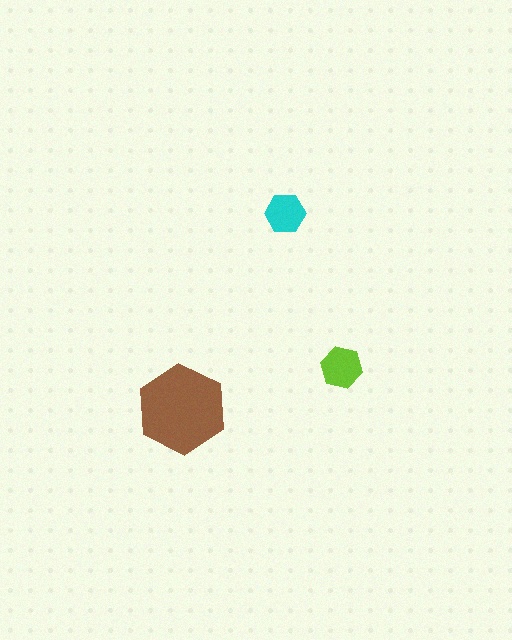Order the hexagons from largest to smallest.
the brown one, the lime one, the cyan one.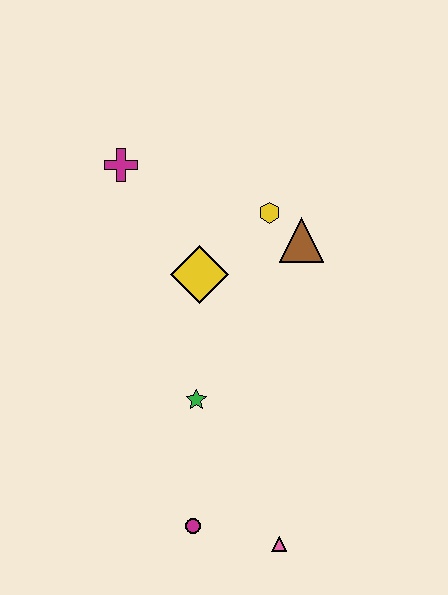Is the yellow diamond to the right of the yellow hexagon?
No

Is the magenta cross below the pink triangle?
No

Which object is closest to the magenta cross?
The yellow diamond is closest to the magenta cross.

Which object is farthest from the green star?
The magenta cross is farthest from the green star.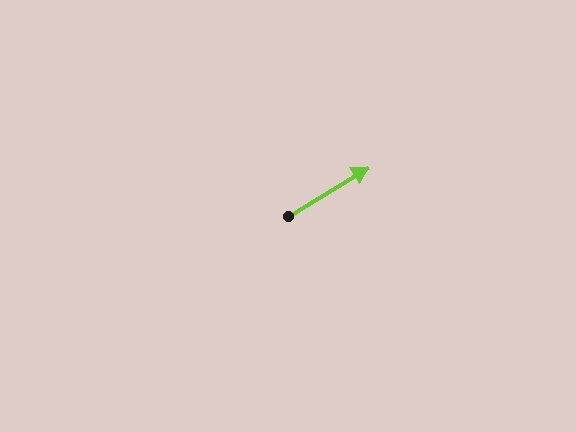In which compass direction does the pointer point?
Northeast.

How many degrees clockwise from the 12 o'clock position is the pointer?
Approximately 59 degrees.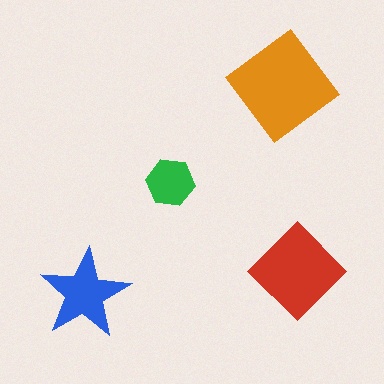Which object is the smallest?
The green hexagon.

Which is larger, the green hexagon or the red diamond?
The red diamond.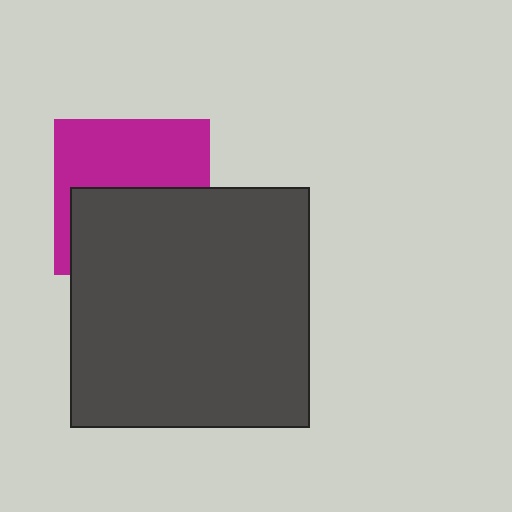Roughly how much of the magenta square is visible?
About half of it is visible (roughly 49%).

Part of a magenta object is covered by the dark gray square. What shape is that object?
It is a square.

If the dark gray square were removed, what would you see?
You would see the complete magenta square.